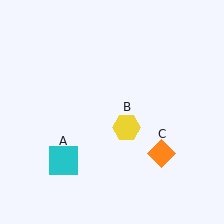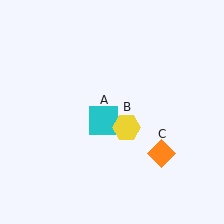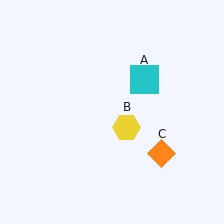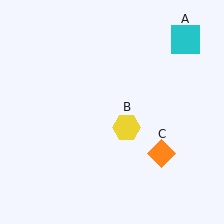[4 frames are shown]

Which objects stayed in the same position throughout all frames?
Yellow hexagon (object B) and orange diamond (object C) remained stationary.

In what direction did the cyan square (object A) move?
The cyan square (object A) moved up and to the right.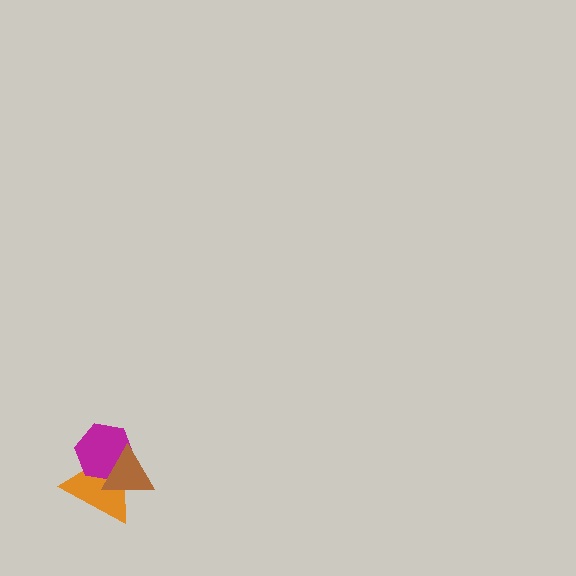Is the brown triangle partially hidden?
No, no other shape covers it.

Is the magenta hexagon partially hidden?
Yes, it is partially covered by another shape.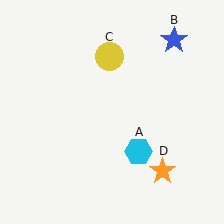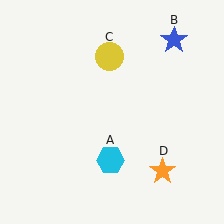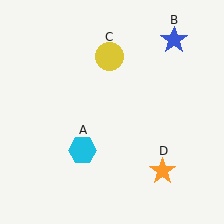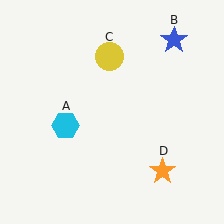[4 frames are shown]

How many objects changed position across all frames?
1 object changed position: cyan hexagon (object A).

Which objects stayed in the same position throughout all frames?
Blue star (object B) and yellow circle (object C) and orange star (object D) remained stationary.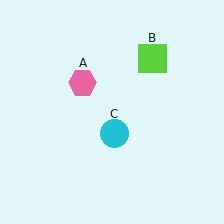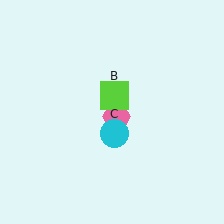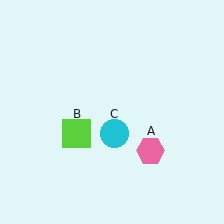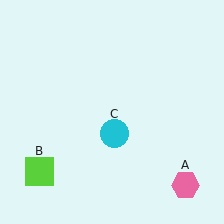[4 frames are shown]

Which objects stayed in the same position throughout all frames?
Cyan circle (object C) remained stationary.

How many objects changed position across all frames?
2 objects changed position: pink hexagon (object A), lime square (object B).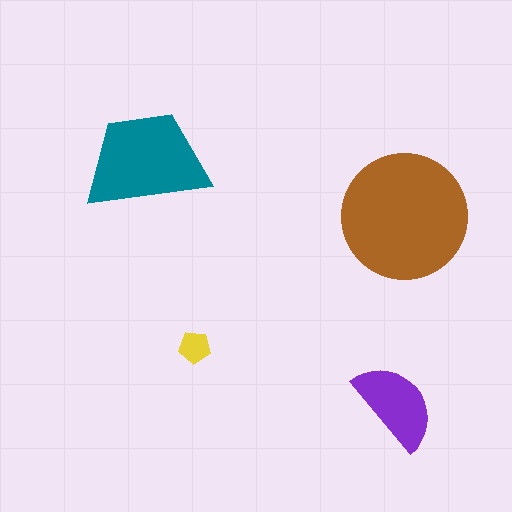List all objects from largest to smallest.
The brown circle, the teal trapezoid, the purple semicircle, the yellow pentagon.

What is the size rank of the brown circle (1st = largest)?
1st.